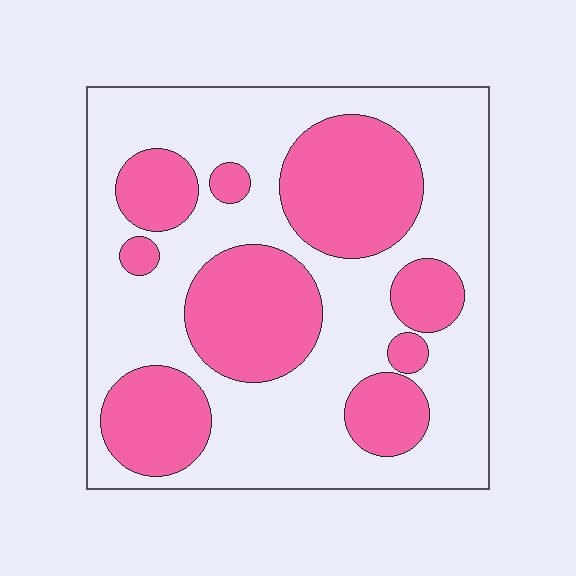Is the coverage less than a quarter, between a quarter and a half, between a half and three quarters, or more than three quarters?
Between a quarter and a half.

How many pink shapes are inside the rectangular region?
9.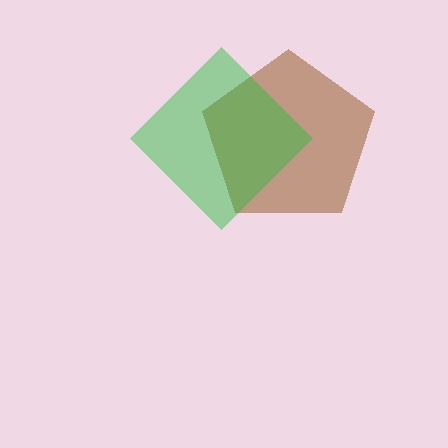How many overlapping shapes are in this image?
There are 2 overlapping shapes in the image.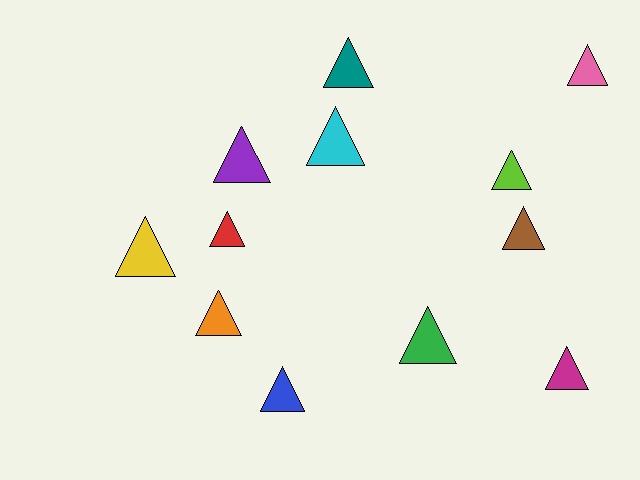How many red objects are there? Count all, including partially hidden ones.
There is 1 red object.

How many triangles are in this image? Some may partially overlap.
There are 12 triangles.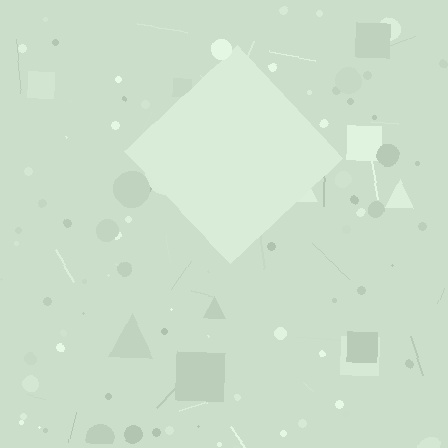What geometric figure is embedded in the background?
A diamond is embedded in the background.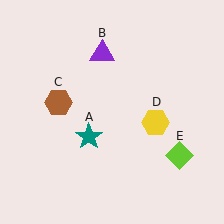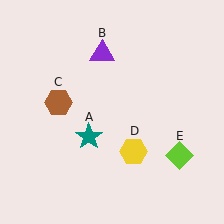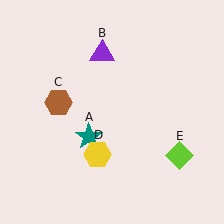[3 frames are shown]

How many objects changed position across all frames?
1 object changed position: yellow hexagon (object D).